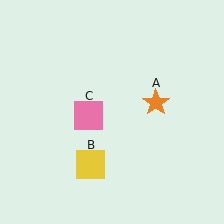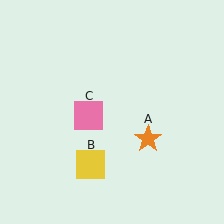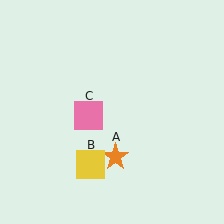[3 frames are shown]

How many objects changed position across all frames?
1 object changed position: orange star (object A).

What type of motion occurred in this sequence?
The orange star (object A) rotated clockwise around the center of the scene.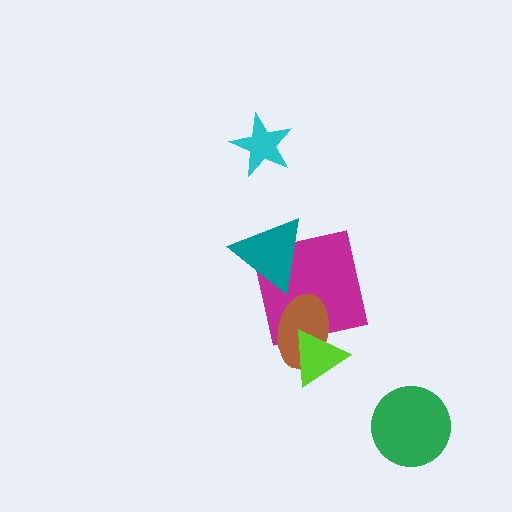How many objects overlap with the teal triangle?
1 object overlaps with the teal triangle.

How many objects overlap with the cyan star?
0 objects overlap with the cyan star.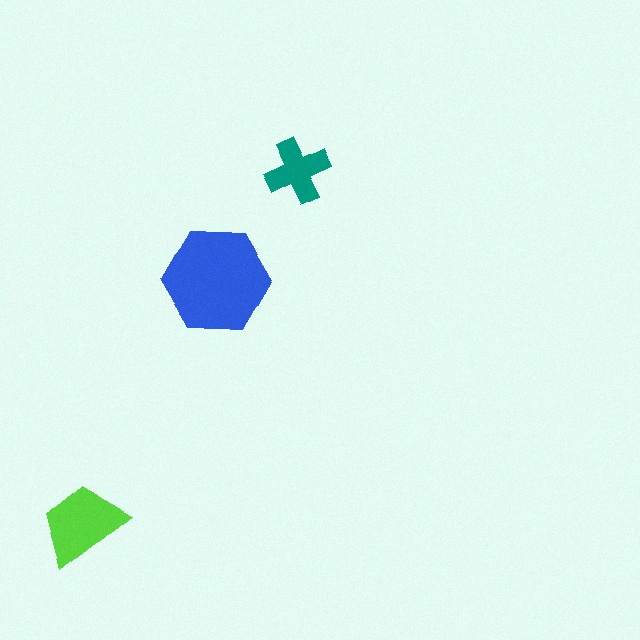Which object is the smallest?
The teal cross.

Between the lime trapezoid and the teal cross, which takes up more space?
The lime trapezoid.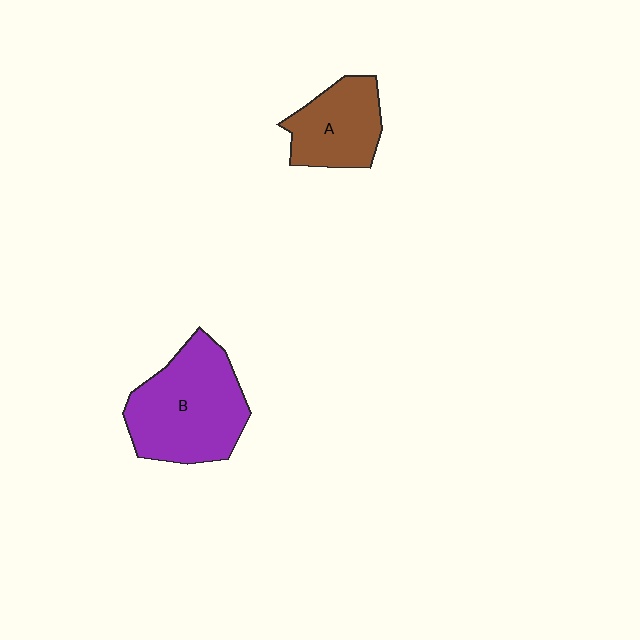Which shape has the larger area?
Shape B (purple).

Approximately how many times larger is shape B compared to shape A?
Approximately 1.6 times.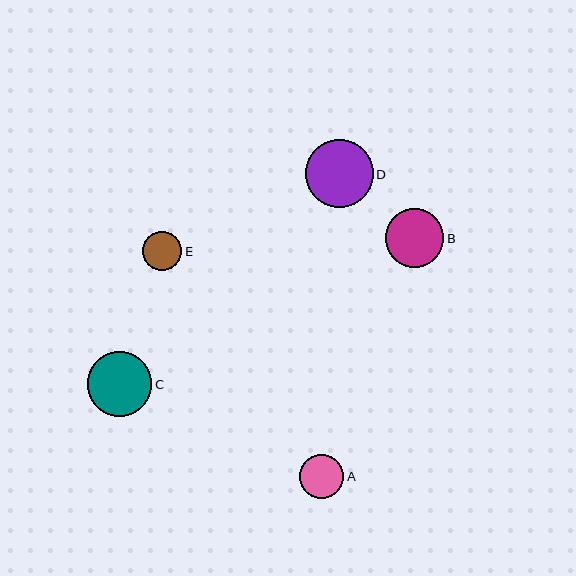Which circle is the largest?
Circle D is the largest with a size of approximately 68 pixels.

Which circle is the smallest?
Circle E is the smallest with a size of approximately 39 pixels.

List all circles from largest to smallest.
From largest to smallest: D, C, B, A, E.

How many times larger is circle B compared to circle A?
Circle B is approximately 1.3 times the size of circle A.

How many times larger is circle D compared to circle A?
Circle D is approximately 1.5 times the size of circle A.